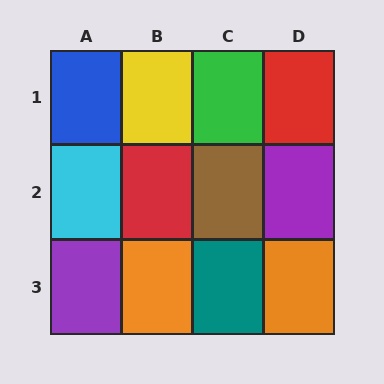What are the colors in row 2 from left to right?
Cyan, red, brown, purple.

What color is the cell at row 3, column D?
Orange.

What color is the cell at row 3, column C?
Teal.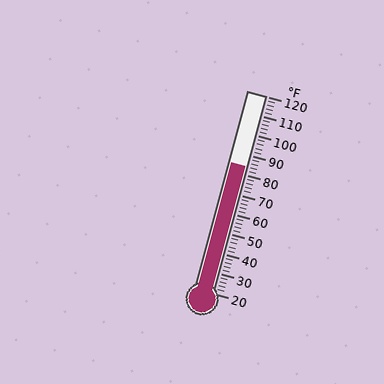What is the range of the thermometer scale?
The thermometer scale ranges from 20°F to 120°F.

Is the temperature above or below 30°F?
The temperature is above 30°F.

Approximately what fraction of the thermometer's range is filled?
The thermometer is filled to approximately 65% of its range.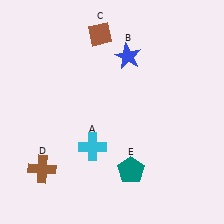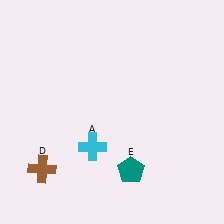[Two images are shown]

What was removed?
The brown diamond (C), the blue star (B) were removed in Image 2.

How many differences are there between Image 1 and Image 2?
There are 2 differences between the two images.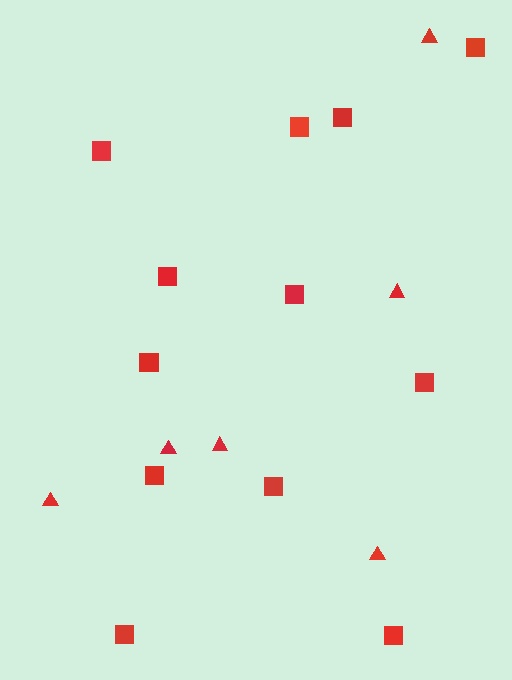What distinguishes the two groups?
There are 2 groups: one group of squares (12) and one group of triangles (6).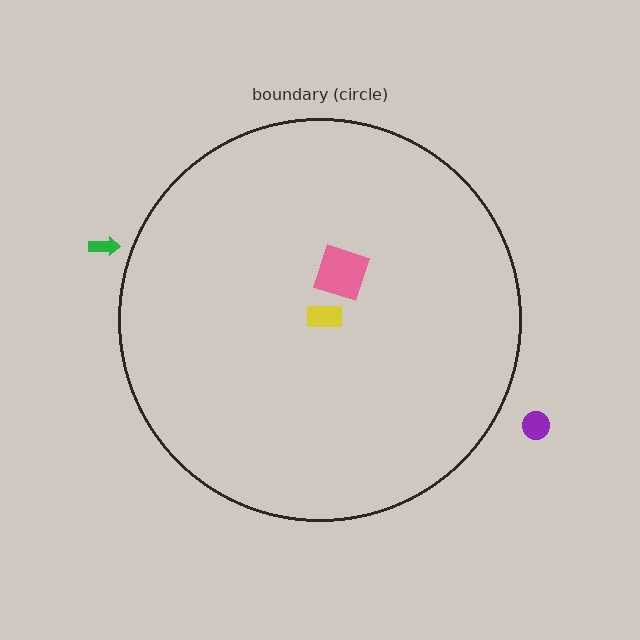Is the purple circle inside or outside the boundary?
Outside.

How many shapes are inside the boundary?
2 inside, 2 outside.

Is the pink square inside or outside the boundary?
Inside.